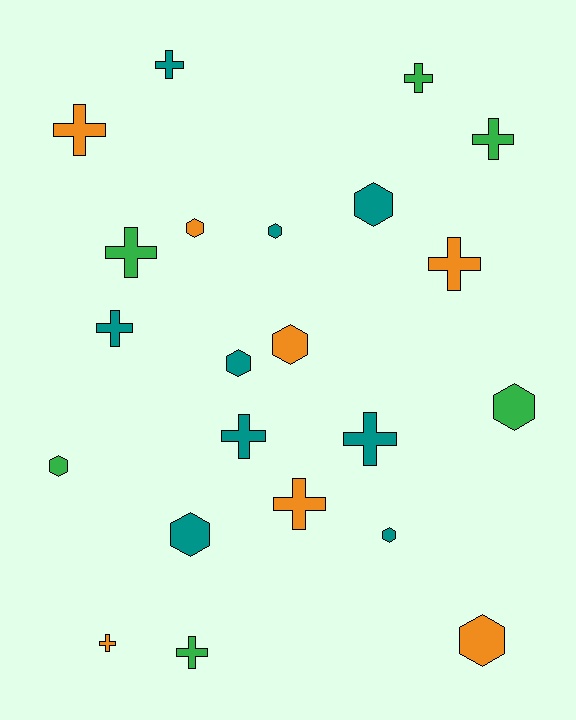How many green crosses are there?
There are 4 green crosses.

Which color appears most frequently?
Teal, with 9 objects.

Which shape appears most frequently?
Cross, with 12 objects.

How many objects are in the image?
There are 22 objects.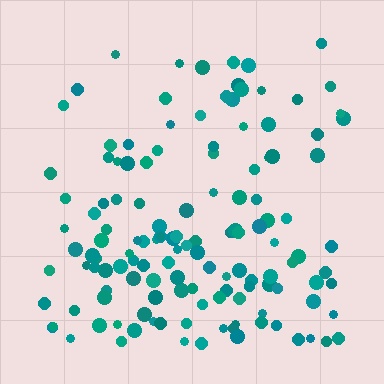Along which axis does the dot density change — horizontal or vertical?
Vertical.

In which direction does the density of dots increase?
From top to bottom, with the bottom side densest.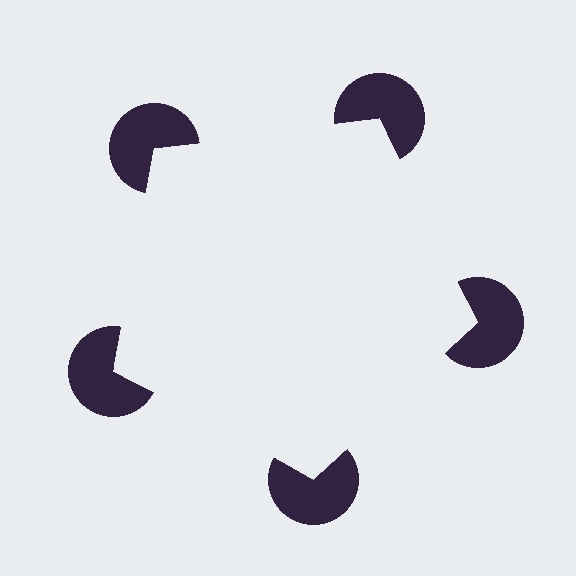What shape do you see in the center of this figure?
An illusory pentagon — its edges are inferred from the aligned wedge cuts in the pac-man discs, not physically drawn.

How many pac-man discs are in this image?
There are 5 — one at each vertex of the illusory pentagon.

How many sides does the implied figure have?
5 sides.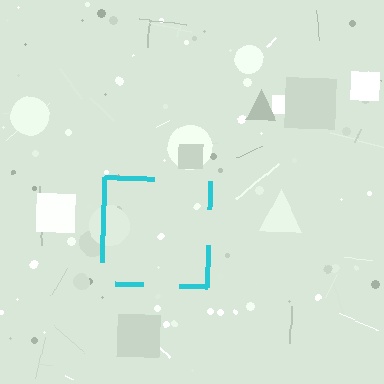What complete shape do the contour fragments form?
The contour fragments form a square.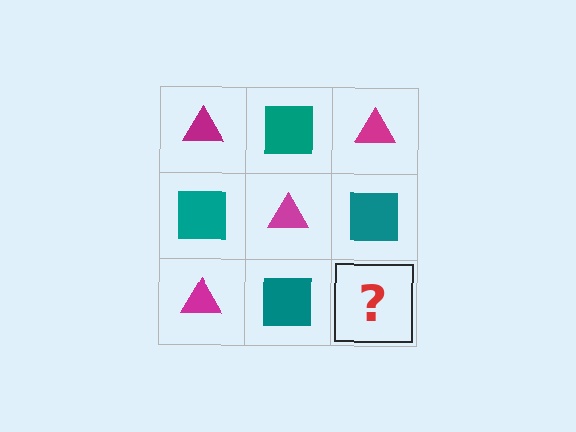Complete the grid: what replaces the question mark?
The question mark should be replaced with a magenta triangle.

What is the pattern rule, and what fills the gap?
The rule is that it alternates magenta triangle and teal square in a checkerboard pattern. The gap should be filled with a magenta triangle.